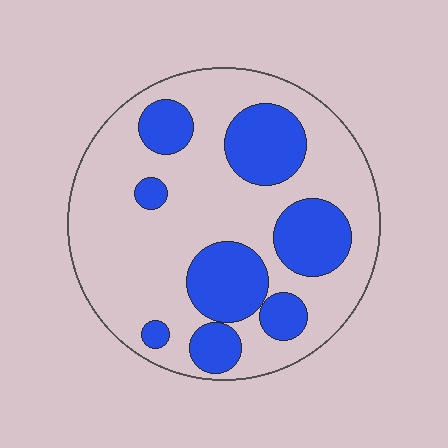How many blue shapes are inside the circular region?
8.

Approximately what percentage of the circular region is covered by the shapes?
Approximately 30%.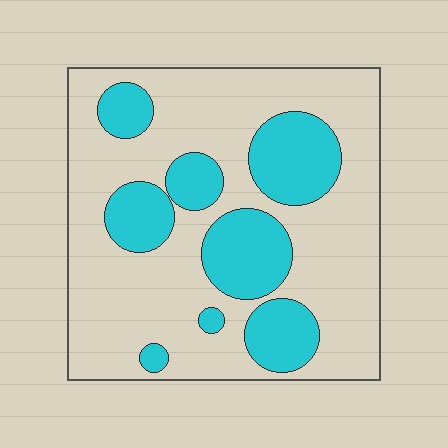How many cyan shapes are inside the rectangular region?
8.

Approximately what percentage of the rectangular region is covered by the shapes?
Approximately 30%.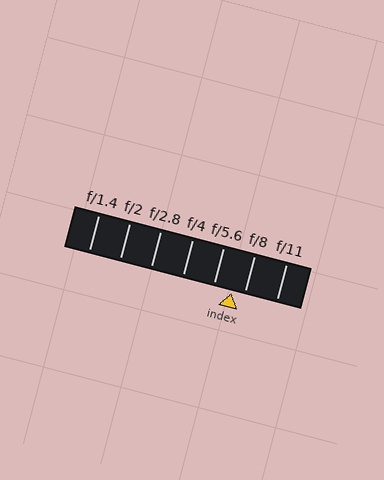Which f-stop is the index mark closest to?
The index mark is closest to f/8.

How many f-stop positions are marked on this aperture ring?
There are 7 f-stop positions marked.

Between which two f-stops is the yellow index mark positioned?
The index mark is between f/5.6 and f/8.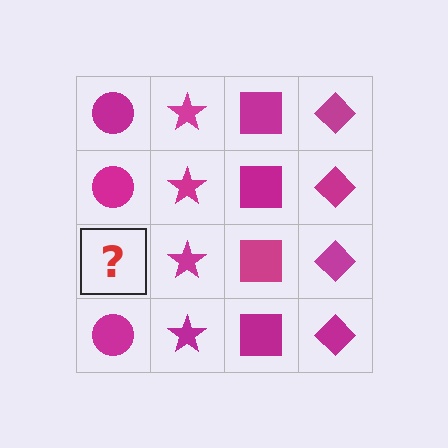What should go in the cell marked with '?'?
The missing cell should contain a magenta circle.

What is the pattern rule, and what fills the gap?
The rule is that each column has a consistent shape. The gap should be filled with a magenta circle.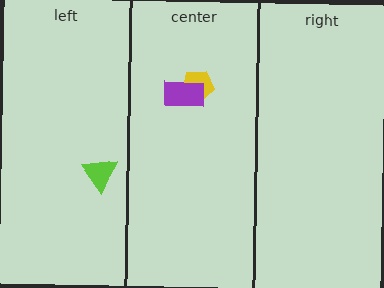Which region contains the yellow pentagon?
The center region.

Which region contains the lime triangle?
The left region.